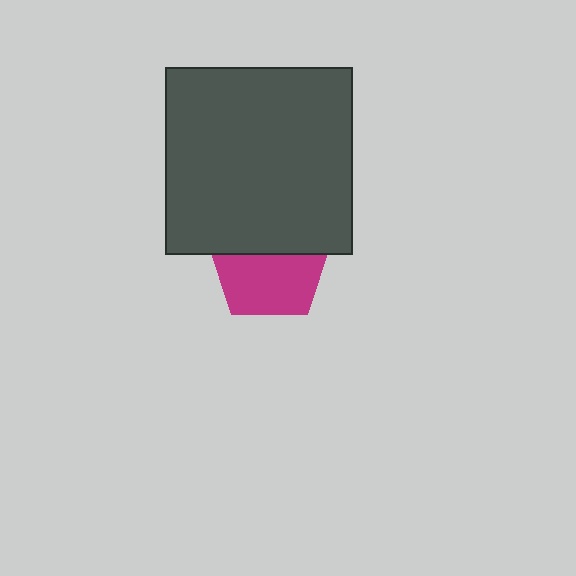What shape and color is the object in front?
The object in front is a dark gray square.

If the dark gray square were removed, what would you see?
You would see the complete magenta pentagon.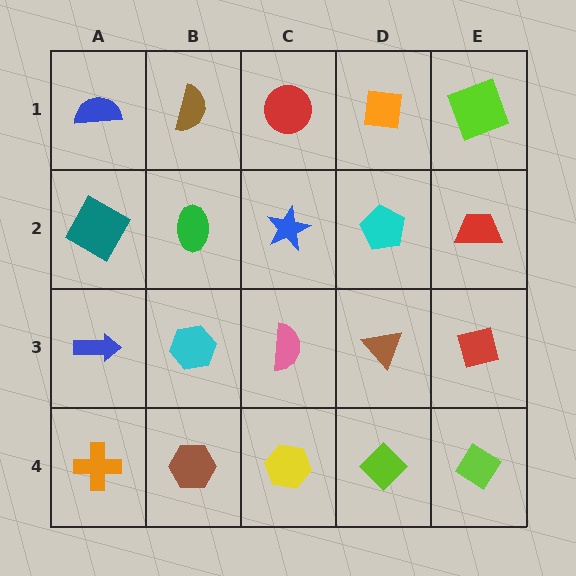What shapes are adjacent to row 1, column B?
A green ellipse (row 2, column B), a blue semicircle (row 1, column A), a red circle (row 1, column C).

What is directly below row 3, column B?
A brown hexagon.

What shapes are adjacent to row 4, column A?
A blue arrow (row 3, column A), a brown hexagon (row 4, column B).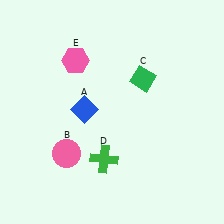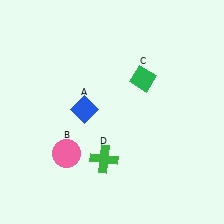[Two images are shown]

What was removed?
The pink hexagon (E) was removed in Image 2.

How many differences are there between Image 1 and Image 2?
There is 1 difference between the two images.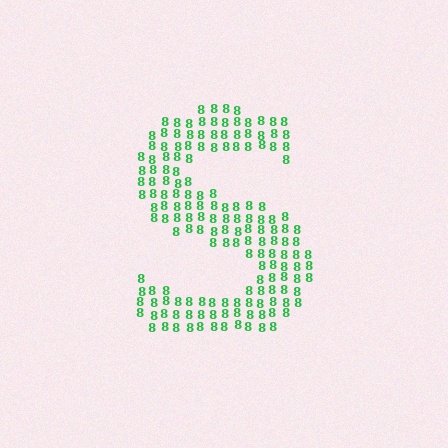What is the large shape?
The large shape is the letter S.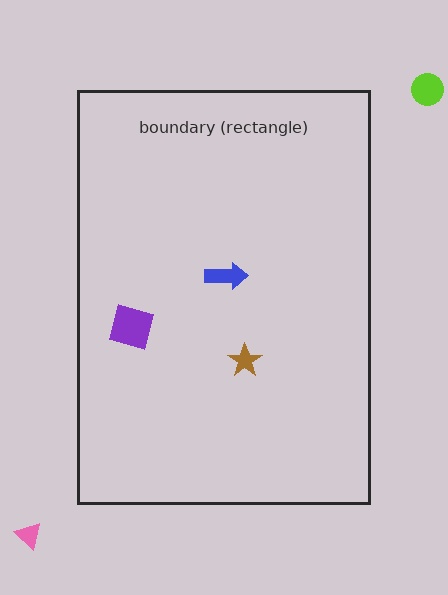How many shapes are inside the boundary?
3 inside, 2 outside.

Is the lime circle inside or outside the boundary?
Outside.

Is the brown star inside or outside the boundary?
Inside.